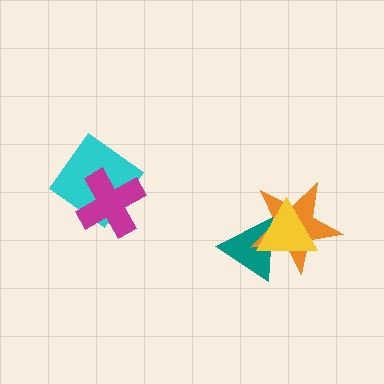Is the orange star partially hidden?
Yes, it is partially covered by another shape.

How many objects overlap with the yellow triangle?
2 objects overlap with the yellow triangle.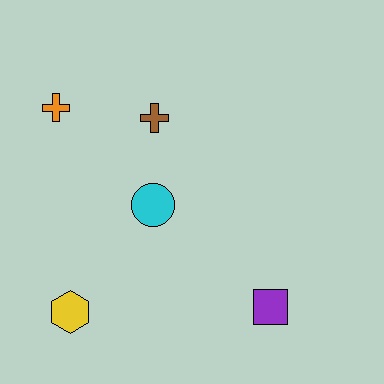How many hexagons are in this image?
There is 1 hexagon.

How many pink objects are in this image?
There are no pink objects.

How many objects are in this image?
There are 5 objects.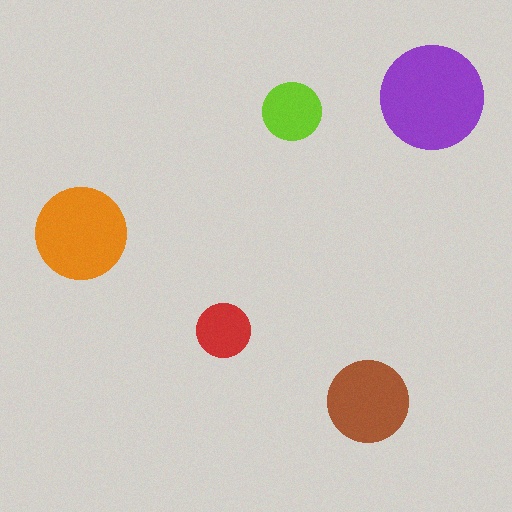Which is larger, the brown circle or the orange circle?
The orange one.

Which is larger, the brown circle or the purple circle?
The purple one.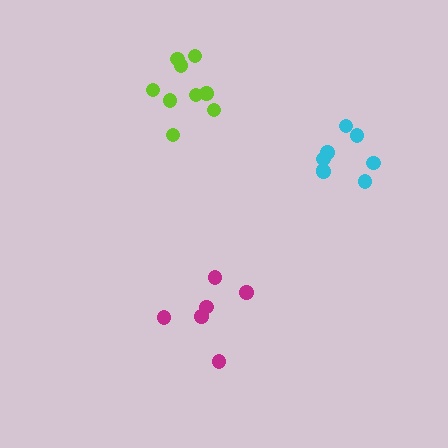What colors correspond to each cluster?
The clusters are colored: lime, magenta, cyan.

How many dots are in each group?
Group 1: 9 dots, Group 2: 6 dots, Group 3: 8 dots (23 total).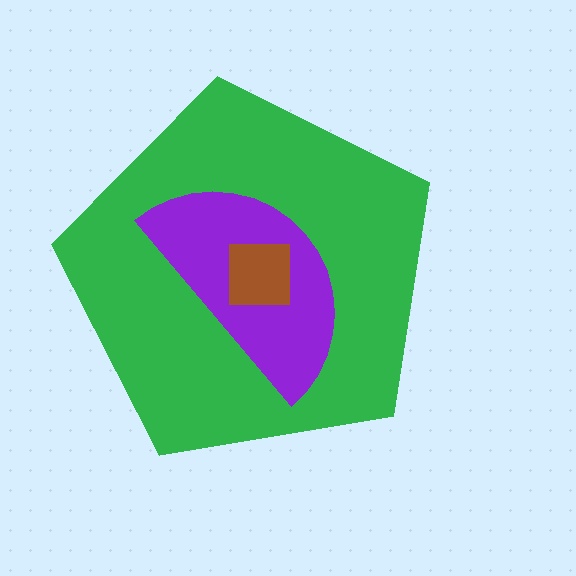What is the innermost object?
The brown square.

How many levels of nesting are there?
3.